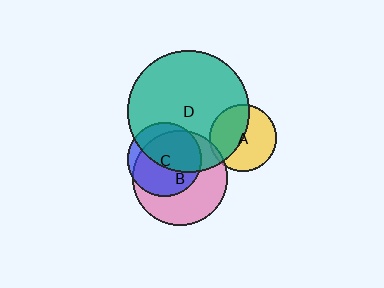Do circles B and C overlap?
Yes.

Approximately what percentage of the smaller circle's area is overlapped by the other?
Approximately 80%.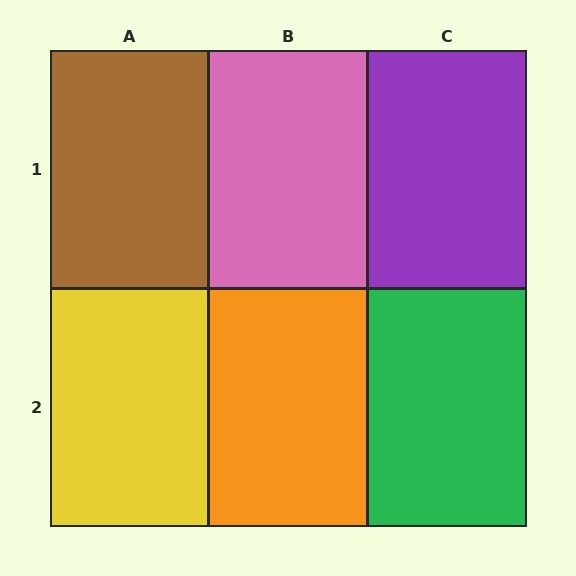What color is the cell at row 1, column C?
Purple.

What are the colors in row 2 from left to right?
Yellow, orange, green.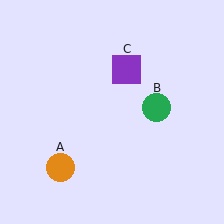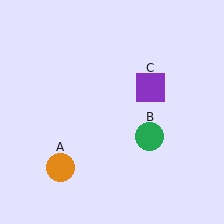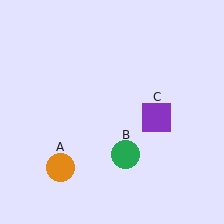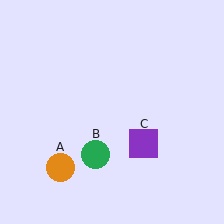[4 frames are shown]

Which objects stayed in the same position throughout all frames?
Orange circle (object A) remained stationary.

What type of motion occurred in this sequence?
The green circle (object B), purple square (object C) rotated clockwise around the center of the scene.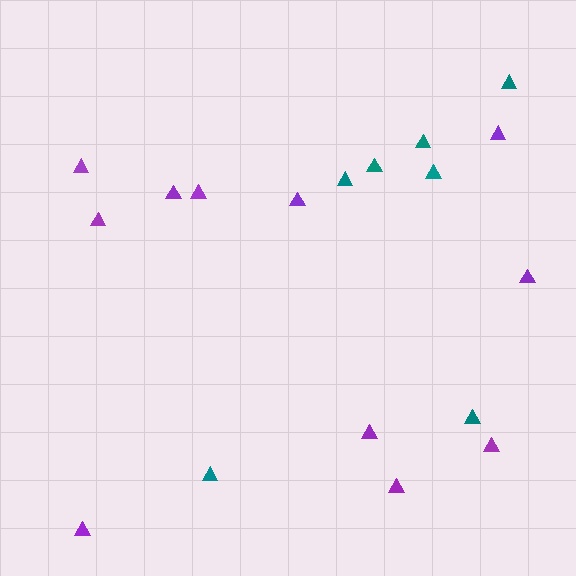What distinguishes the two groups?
There are 2 groups: one group of purple triangles (11) and one group of teal triangles (7).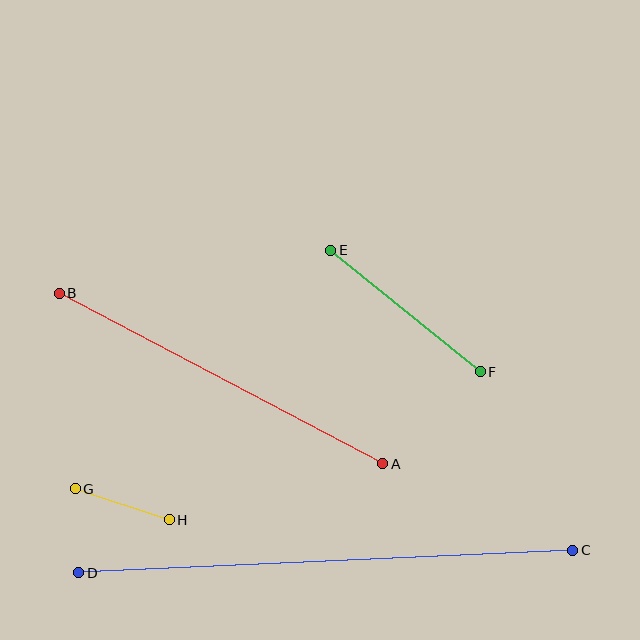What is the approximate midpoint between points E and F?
The midpoint is at approximately (405, 311) pixels.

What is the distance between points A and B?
The distance is approximately 366 pixels.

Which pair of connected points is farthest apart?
Points C and D are farthest apart.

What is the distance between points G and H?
The distance is approximately 99 pixels.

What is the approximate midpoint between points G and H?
The midpoint is at approximately (122, 504) pixels.